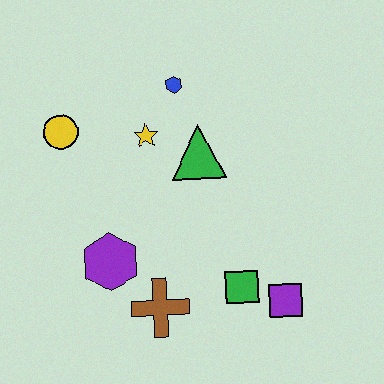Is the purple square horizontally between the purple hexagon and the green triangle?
No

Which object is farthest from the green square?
The yellow circle is farthest from the green square.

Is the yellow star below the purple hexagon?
No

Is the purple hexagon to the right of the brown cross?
No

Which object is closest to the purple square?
The green square is closest to the purple square.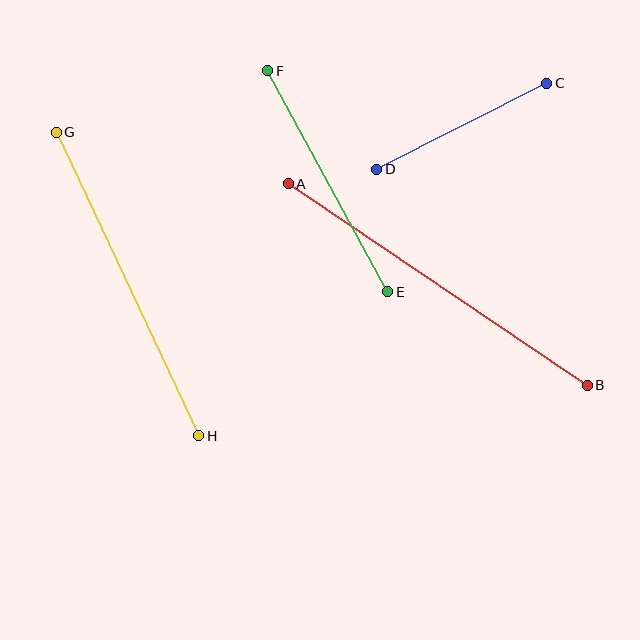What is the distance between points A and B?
The distance is approximately 360 pixels.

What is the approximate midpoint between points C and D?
The midpoint is at approximately (462, 126) pixels.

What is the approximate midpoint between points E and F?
The midpoint is at approximately (328, 181) pixels.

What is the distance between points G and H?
The distance is approximately 335 pixels.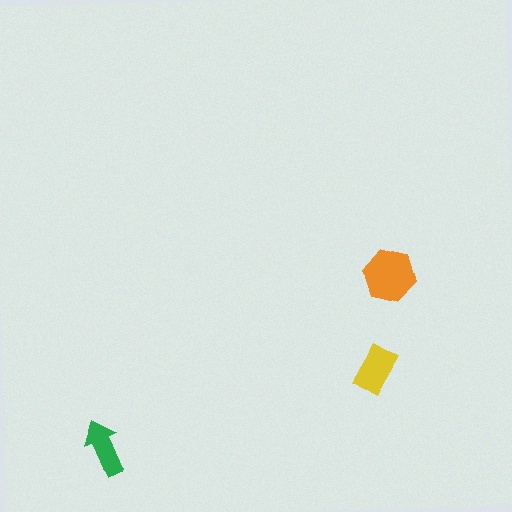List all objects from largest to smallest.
The orange hexagon, the yellow rectangle, the green arrow.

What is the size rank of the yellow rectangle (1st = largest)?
2nd.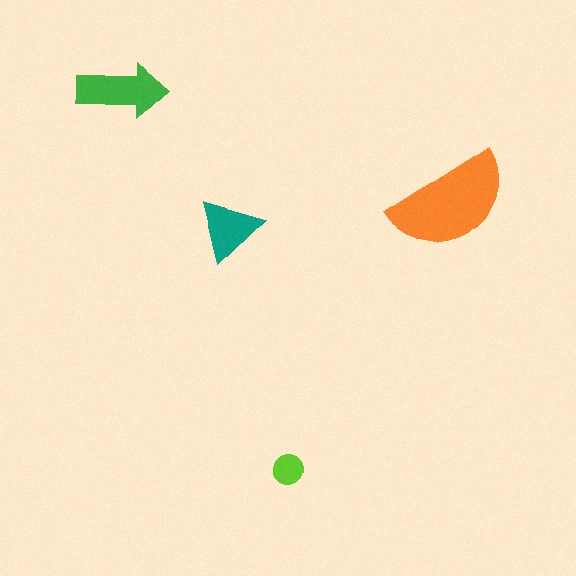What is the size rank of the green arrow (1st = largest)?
2nd.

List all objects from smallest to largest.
The lime circle, the teal triangle, the green arrow, the orange semicircle.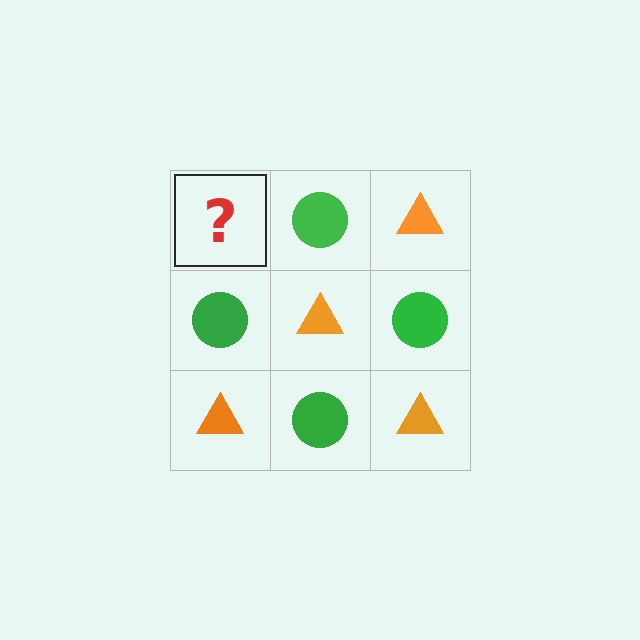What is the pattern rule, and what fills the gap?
The rule is that it alternates orange triangle and green circle in a checkerboard pattern. The gap should be filled with an orange triangle.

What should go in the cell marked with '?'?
The missing cell should contain an orange triangle.